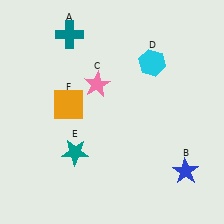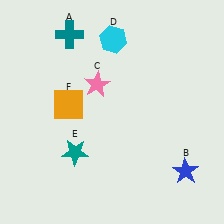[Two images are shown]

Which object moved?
The cyan hexagon (D) moved left.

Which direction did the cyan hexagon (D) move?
The cyan hexagon (D) moved left.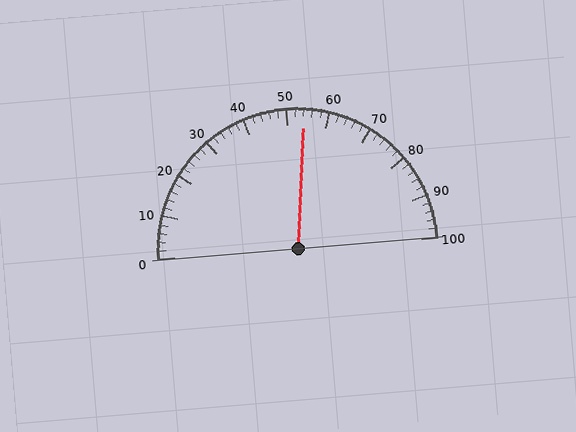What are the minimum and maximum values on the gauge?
The gauge ranges from 0 to 100.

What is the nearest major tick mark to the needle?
The nearest major tick mark is 50.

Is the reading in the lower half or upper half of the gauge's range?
The reading is in the upper half of the range (0 to 100).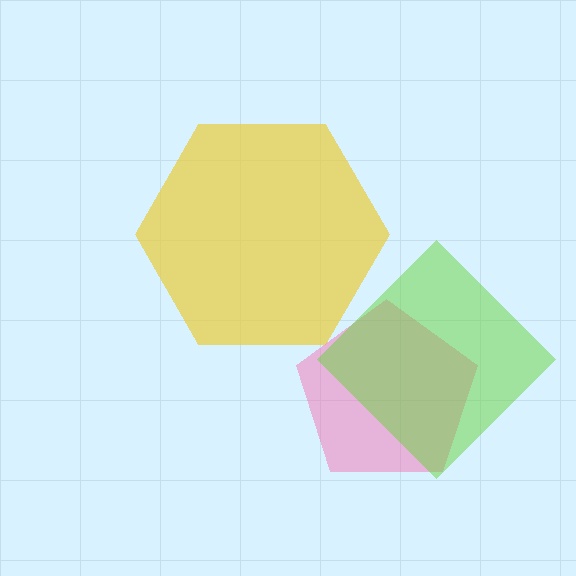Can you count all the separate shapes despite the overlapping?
Yes, there are 3 separate shapes.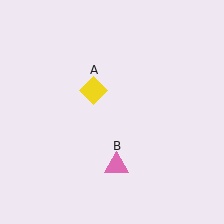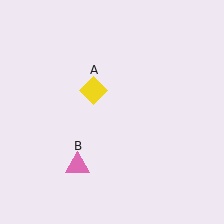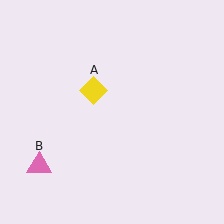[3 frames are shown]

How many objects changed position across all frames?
1 object changed position: pink triangle (object B).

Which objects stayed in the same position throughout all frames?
Yellow diamond (object A) remained stationary.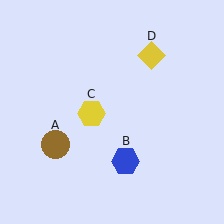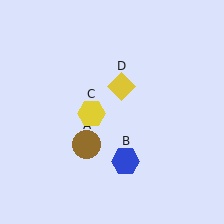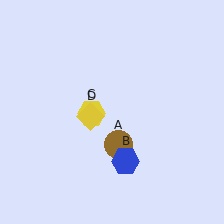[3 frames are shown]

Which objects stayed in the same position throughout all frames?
Blue hexagon (object B) and yellow hexagon (object C) remained stationary.